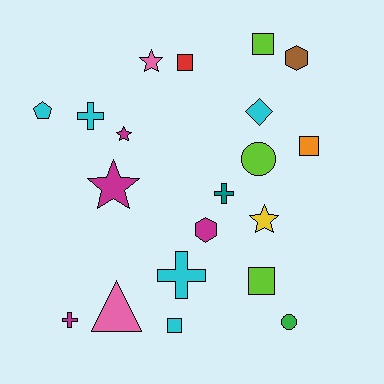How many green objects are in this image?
There is 1 green object.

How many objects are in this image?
There are 20 objects.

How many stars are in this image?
There are 4 stars.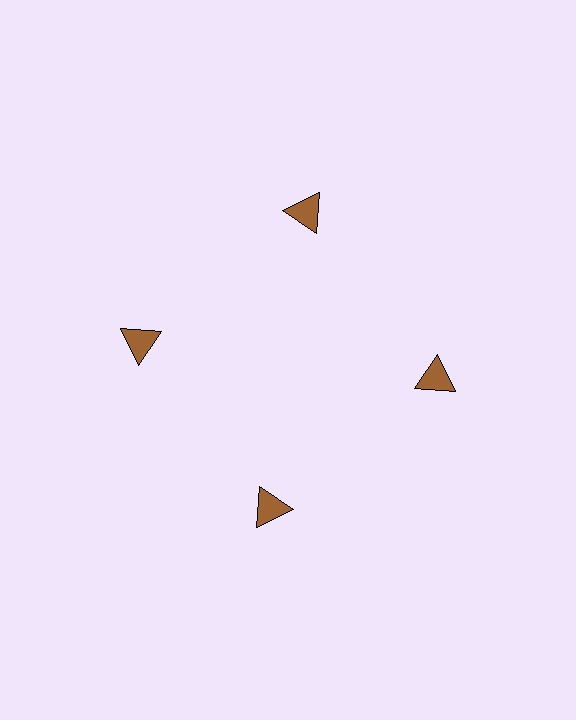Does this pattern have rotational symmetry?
Yes, this pattern has 4-fold rotational symmetry. It looks the same after rotating 90 degrees around the center.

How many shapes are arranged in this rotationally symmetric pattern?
There are 4 shapes, arranged in 4 groups of 1.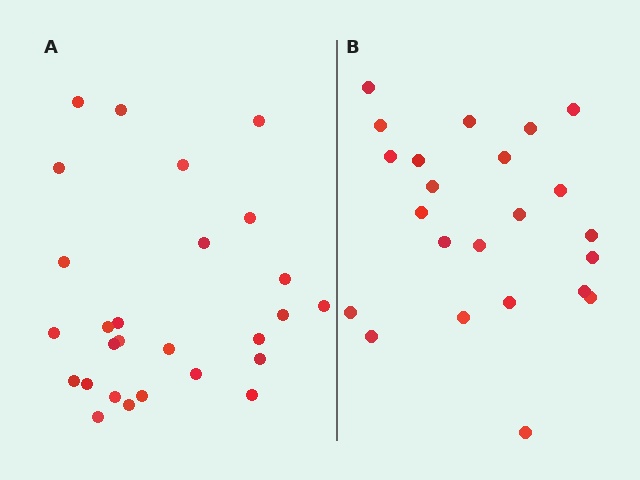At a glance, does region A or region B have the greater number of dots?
Region A (the left region) has more dots.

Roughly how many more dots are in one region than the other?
Region A has about 4 more dots than region B.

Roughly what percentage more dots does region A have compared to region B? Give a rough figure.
About 15% more.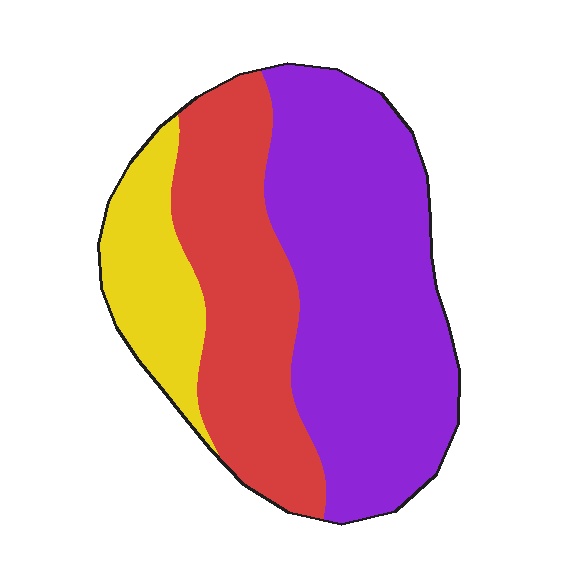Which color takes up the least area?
Yellow, at roughly 15%.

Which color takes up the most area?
Purple, at roughly 50%.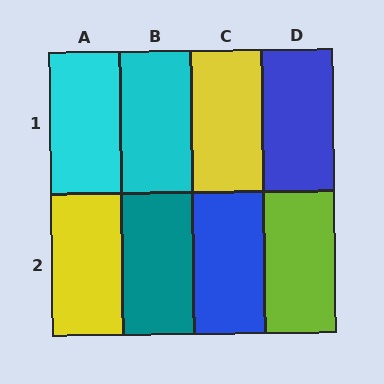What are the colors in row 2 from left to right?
Yellow, teal, blue, lime.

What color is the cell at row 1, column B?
Cyan.